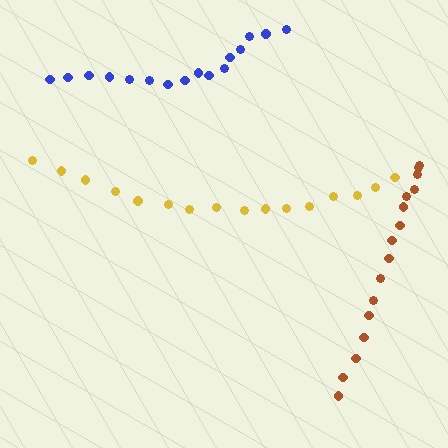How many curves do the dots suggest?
There are 3 distinct paths.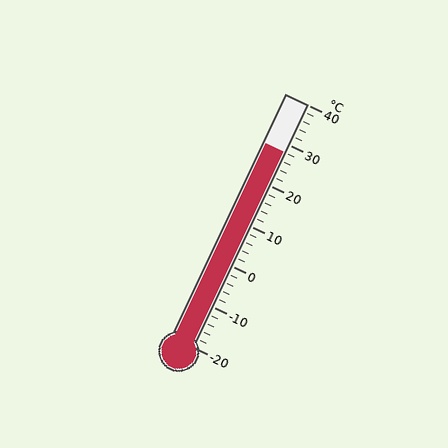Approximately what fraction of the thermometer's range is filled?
The thermometer is filled to approximately 80% of its range.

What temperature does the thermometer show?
The thermometer shows approximately 28°C.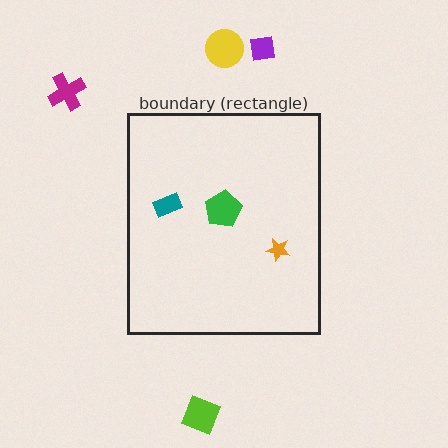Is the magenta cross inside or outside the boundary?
Outside.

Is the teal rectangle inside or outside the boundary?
Inside.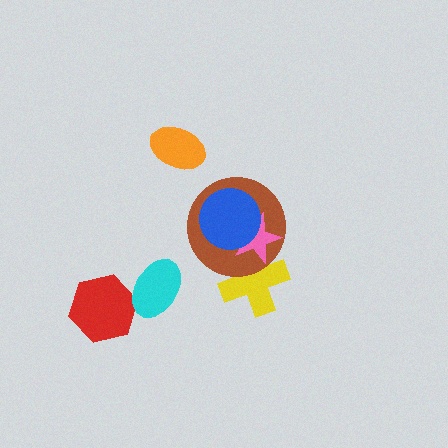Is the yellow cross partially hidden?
Yes, it is partially covered by another shape.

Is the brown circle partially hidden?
Yes, it is partially covered by another shape.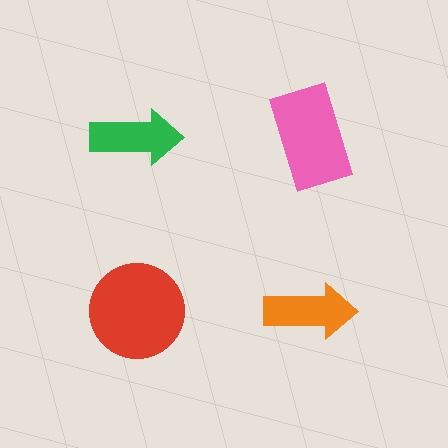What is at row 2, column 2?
An orange arrow.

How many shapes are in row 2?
2 shapes.